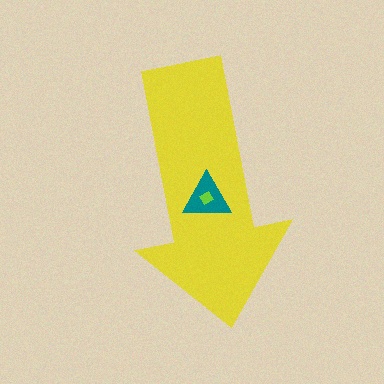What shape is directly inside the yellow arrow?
The teal triangle.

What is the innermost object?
The lime diamond.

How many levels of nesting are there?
3.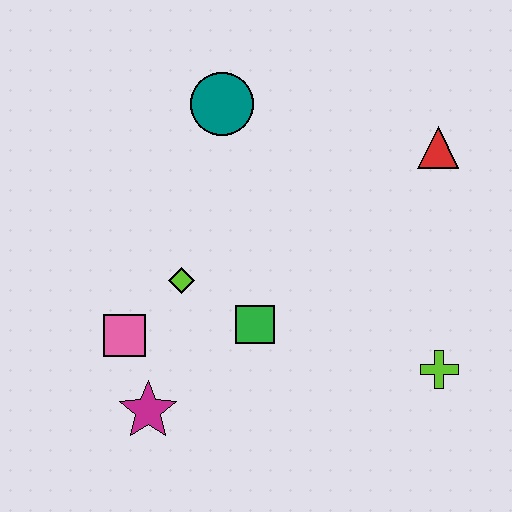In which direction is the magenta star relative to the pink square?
The magenta star is below the pink square.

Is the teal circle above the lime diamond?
Yes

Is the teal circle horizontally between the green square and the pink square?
Yes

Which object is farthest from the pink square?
The red triangle is farthest from the pink square.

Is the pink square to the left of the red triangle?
Yes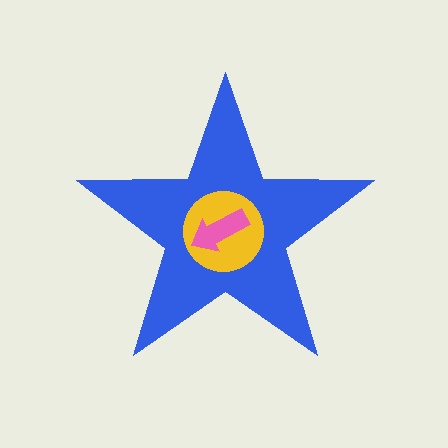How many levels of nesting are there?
3.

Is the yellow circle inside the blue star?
Yes.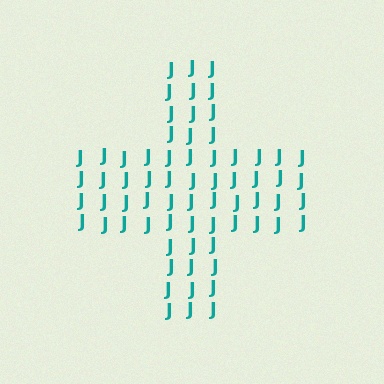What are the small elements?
The small elements are letter J's.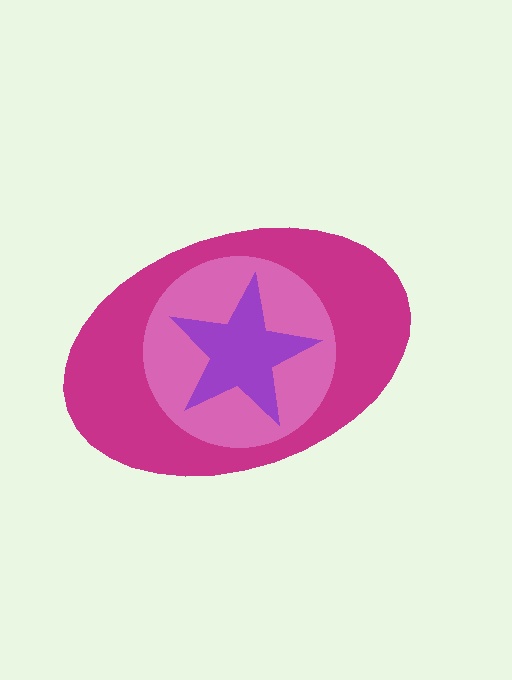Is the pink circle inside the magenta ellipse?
Yes.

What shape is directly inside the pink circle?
The purple star.